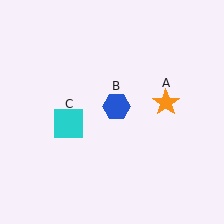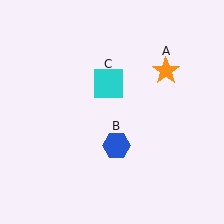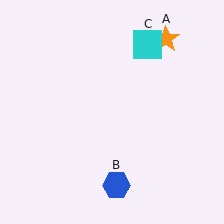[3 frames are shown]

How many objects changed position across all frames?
3 objects changed position: orange star (object A), blue hexagon (object B), cyan square (object C).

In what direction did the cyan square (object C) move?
The cyan square (object C) moved up and to the right.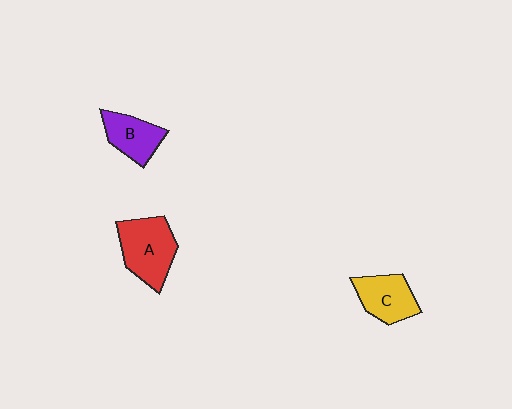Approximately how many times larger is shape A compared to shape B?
Approximately 1.4 times.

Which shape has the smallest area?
Shape B (purple).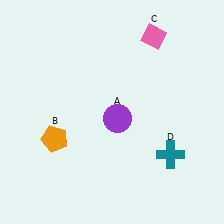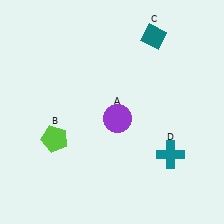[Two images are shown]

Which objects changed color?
B changed from orange to lime. C changed from pink to teal.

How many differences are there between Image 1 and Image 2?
There are 2 differences between the two images.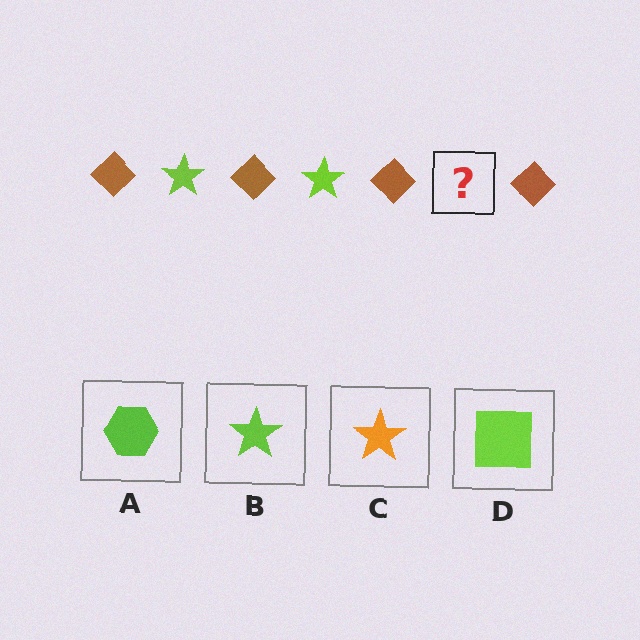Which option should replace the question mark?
Option B.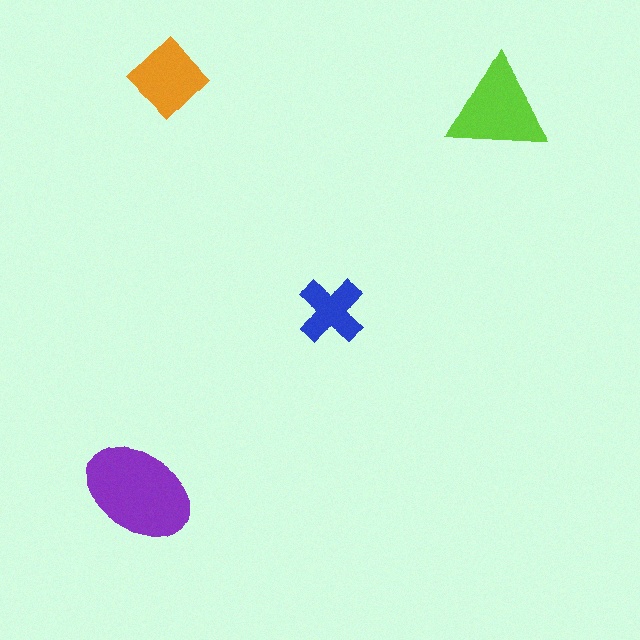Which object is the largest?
The purple ellipse.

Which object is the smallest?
The blue cross.